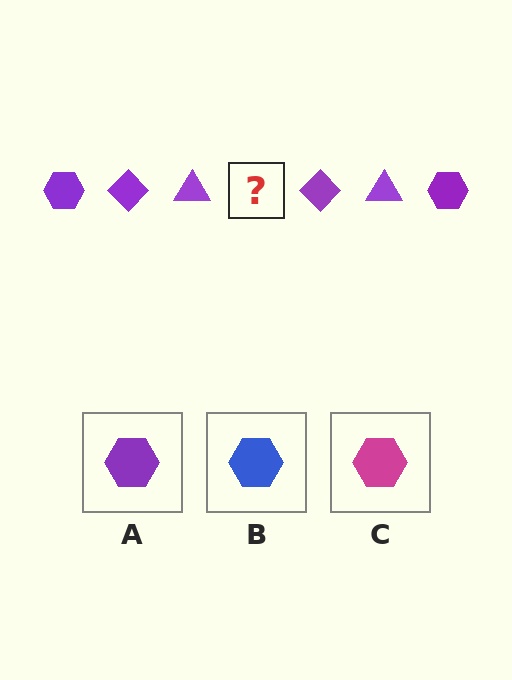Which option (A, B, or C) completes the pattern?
A.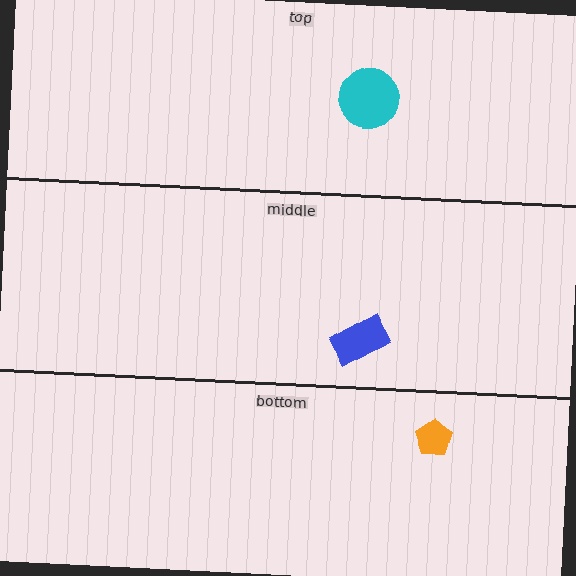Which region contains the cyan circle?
The top region.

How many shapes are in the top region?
1.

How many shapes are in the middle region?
1.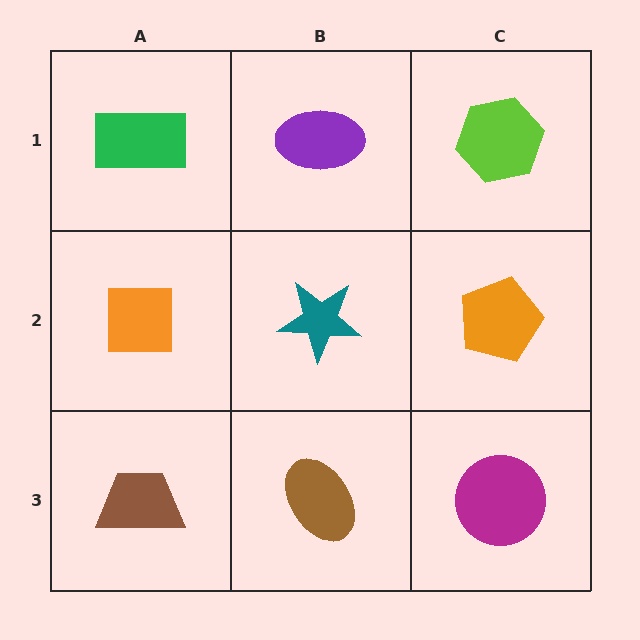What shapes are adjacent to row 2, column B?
A purple ellipse (row 1, column B), a brown ellipse (row 3, column B), an orange square (row 2, column A), an orange pentagon (row 2, column C).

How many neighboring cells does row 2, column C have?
3.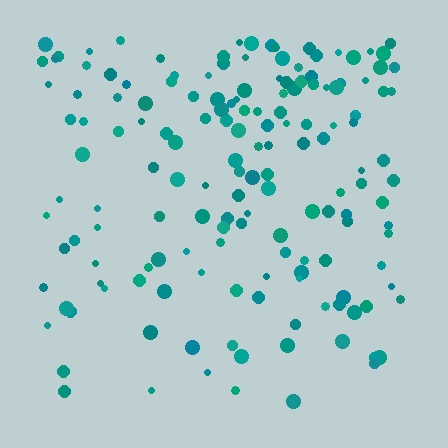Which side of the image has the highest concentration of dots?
The top.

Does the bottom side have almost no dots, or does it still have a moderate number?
Still a moderate number, just noticeably fewer than the top.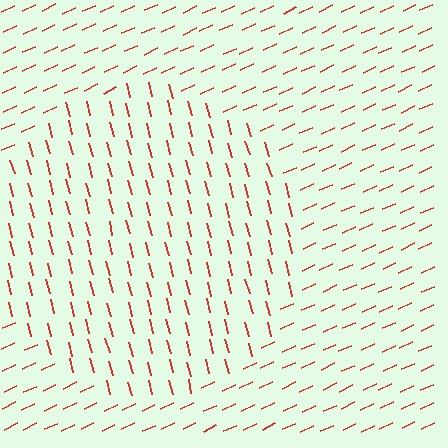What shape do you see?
I see a circle.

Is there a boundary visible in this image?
Yes, there is a texture boundary formed by a change in line orientation.